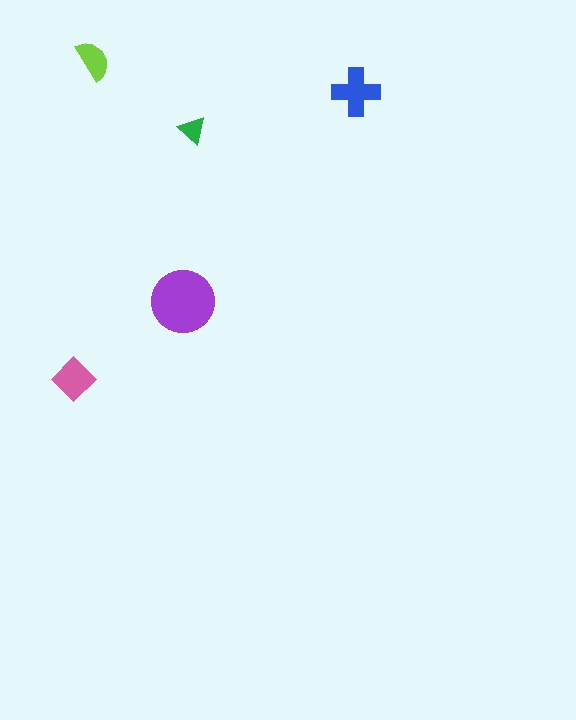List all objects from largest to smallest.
The purple circle, the blue cross, the pink diamond, the lime semicircle, the green triangle.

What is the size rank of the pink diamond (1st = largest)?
3rd.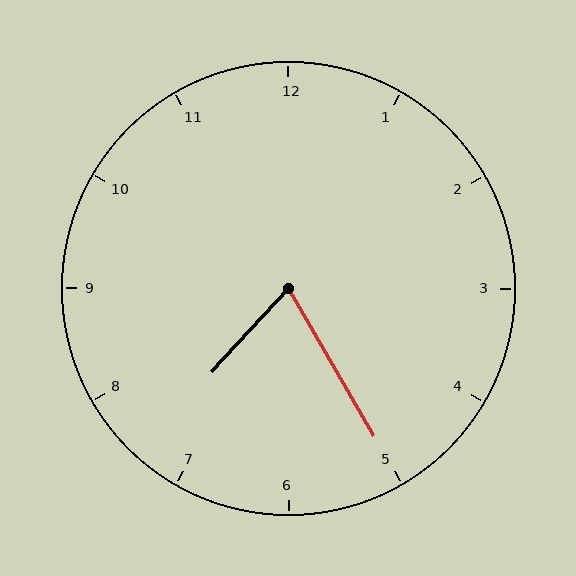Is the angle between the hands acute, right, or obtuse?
It is acute.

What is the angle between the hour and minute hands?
Approximately 72 degrees.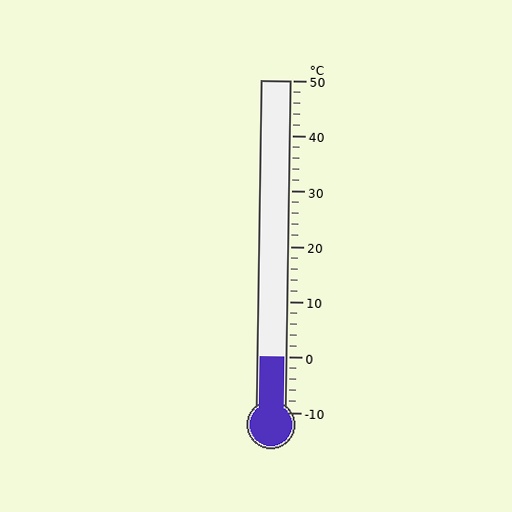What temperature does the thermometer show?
The thermometer shows approximately 0°C.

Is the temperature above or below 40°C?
The temperature is below 40°C.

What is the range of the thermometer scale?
The thermometer scale ranges from -10°C to 50°C.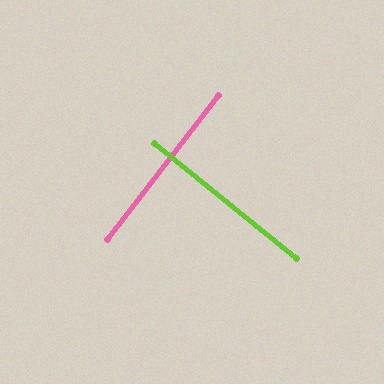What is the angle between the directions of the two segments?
Approximately 88 degrees.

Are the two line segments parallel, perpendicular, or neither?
Perpendicular — they meet at approximately 88°.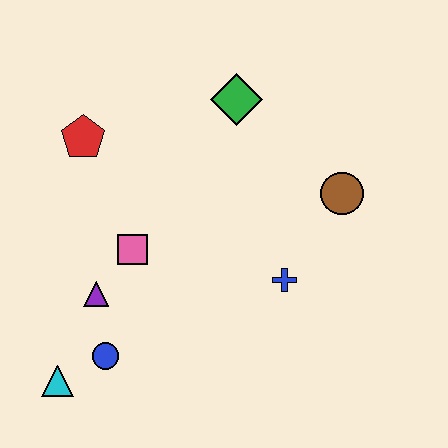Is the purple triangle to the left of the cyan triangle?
No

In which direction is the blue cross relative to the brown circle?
The blue cross is below the brown circle.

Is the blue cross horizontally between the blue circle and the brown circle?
Yes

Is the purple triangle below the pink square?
Yes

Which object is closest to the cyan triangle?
The blue circle is closest to the cyan triangle.